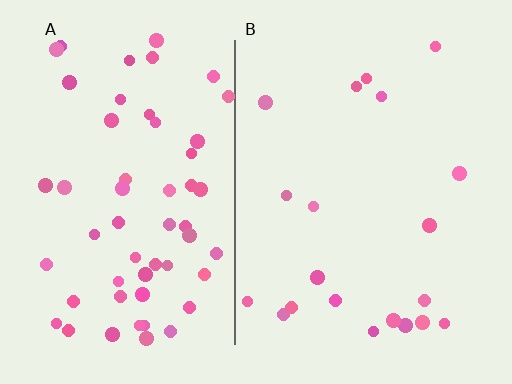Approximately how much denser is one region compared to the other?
Approximately 2.8× — region A over region B.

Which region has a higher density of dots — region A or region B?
A (the left).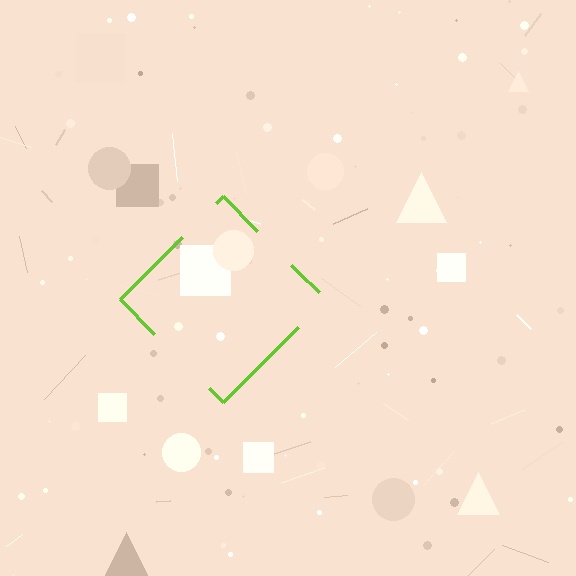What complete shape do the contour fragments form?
The contour fragments form a diamond.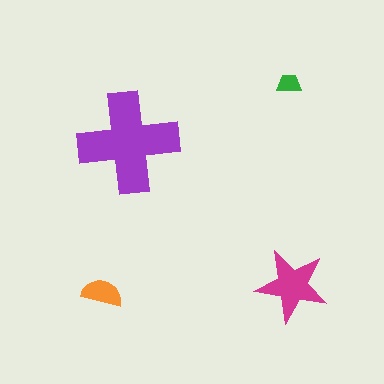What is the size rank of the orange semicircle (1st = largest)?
3rd.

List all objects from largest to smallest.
The purple cross, the magenta star, the orange semicircle, the green trapezoid.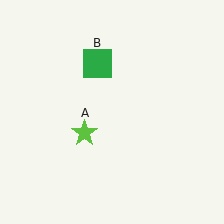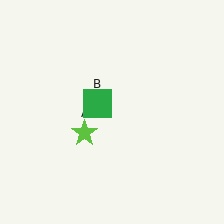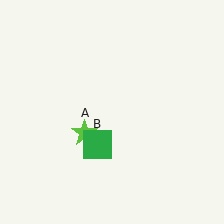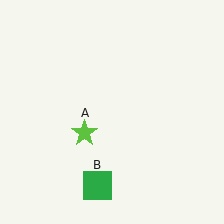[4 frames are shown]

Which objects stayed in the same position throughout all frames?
Lime star (object A) remained stationary.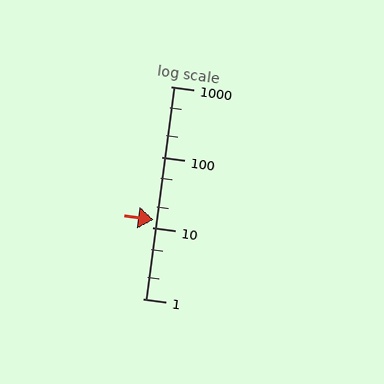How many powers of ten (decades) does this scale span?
The scale spans 3 decades, from 1 to 1000.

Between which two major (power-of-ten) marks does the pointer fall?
The pointer is between 10 and 100.